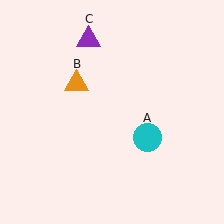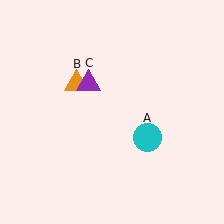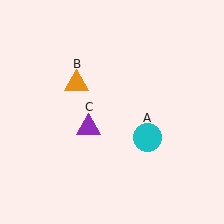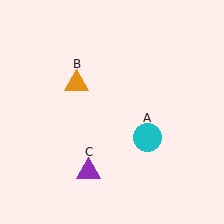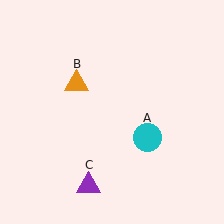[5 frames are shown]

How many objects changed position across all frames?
1 object changed position: purple triangle (object C).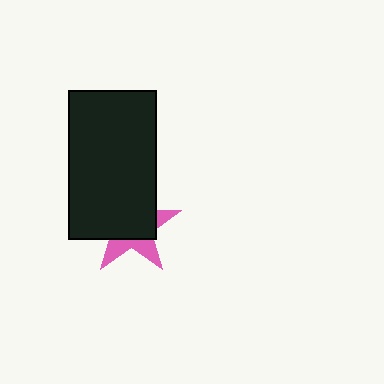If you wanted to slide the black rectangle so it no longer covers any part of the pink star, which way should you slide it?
Slide it toward the upper-left — that is the most direct way to separate the two shapes.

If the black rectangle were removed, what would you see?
You would see the complete pink star.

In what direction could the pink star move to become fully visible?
The pink star could move toward the lower-right. That would shift it out from behind the black rectangle entirely.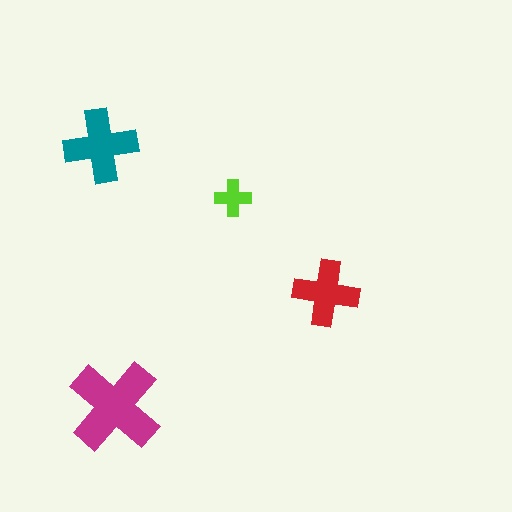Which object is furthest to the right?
The red cross is rightmost.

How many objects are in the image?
There are 4 objects in the image.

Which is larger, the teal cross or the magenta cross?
The magenta one.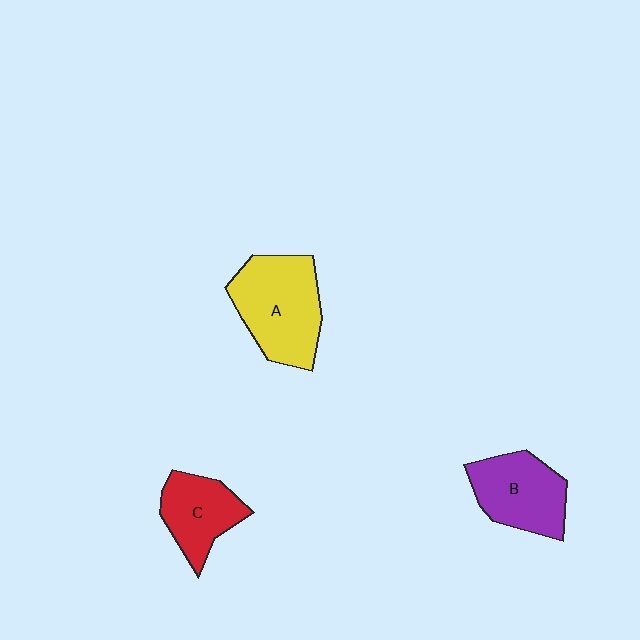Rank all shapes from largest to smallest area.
From largest to smallest: A (yellow), B (purple), C (red).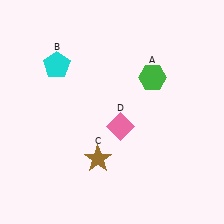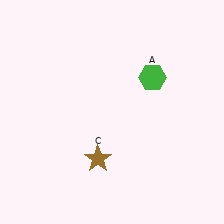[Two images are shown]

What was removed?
The cyan pentagon (B), the pink diamond (D) were removed in Image 2.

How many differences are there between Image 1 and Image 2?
There are 2 differences between the two images.